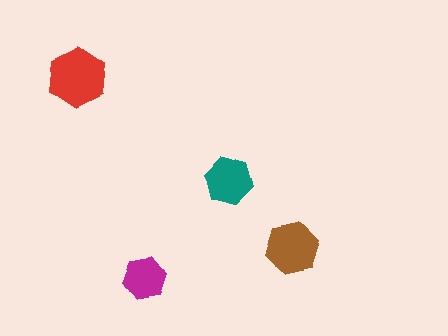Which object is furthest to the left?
The red hexagon is leftmost.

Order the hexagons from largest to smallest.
the red one, the brown one, the teal one, the magenta one.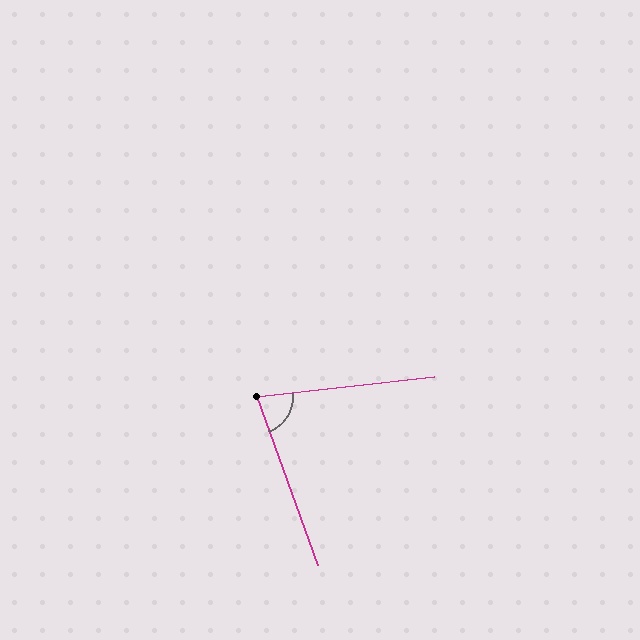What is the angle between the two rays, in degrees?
Approximately 76 degrees.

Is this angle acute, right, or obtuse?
It is acute.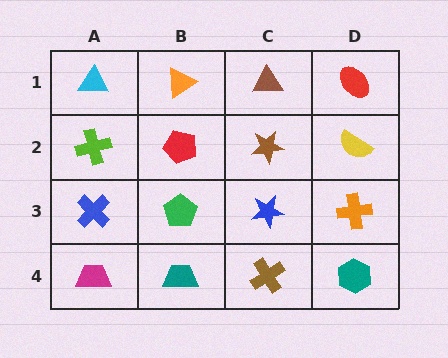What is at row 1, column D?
A red ellipse.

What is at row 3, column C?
A blue star.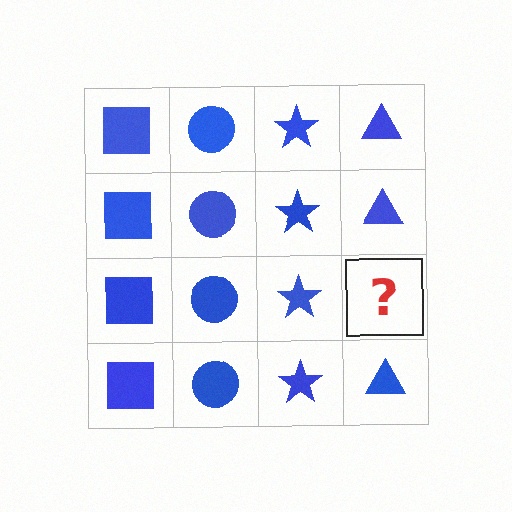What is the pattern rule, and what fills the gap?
The rule is that each column has a consistent shape. The gap should be filled with a blue triangle.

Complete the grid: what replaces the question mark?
The question mark should be replaced with a blue triangle.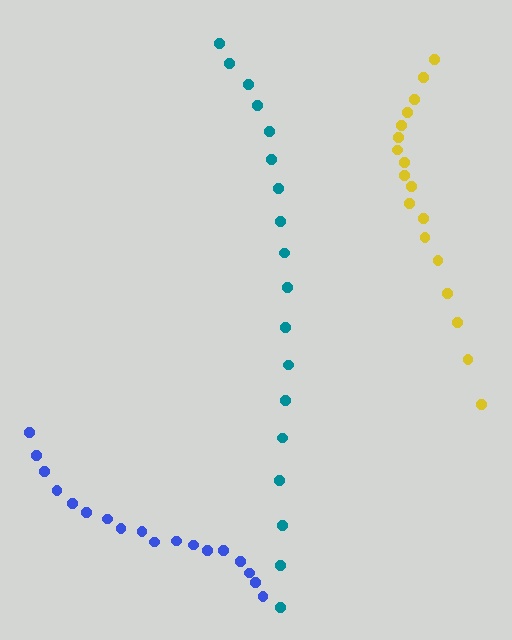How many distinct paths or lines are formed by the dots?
There are 3 distinct paths.